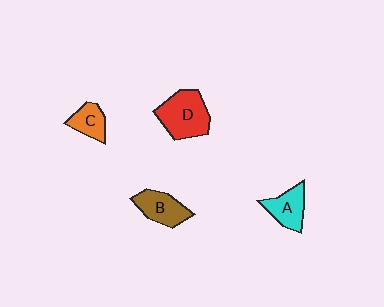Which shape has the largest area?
Shape D (red).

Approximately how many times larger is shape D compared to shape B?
Approximately 1.4 times.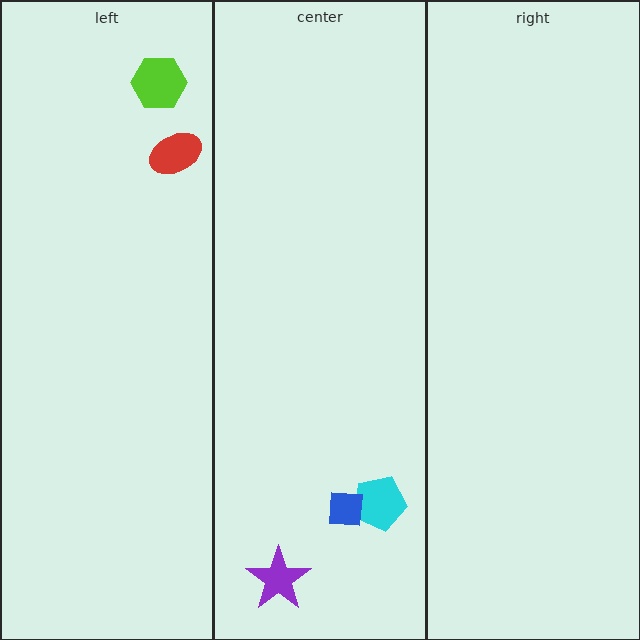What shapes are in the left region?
The lime hexagon, the red ellipse.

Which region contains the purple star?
The center region.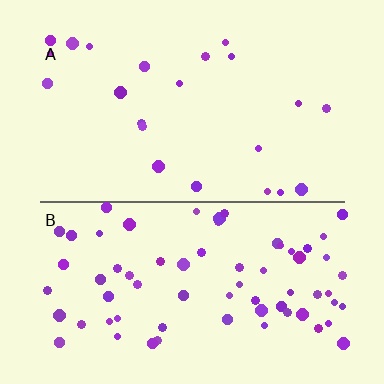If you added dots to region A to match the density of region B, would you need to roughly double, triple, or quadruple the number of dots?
Approximately triple.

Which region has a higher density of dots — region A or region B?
B (the bottom).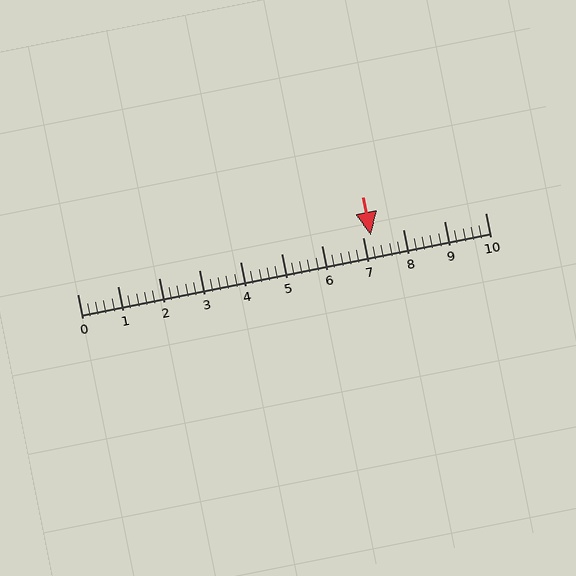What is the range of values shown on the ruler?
The ruler shows values from 0 to 10.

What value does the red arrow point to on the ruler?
The red arrow points to approximately 7.2.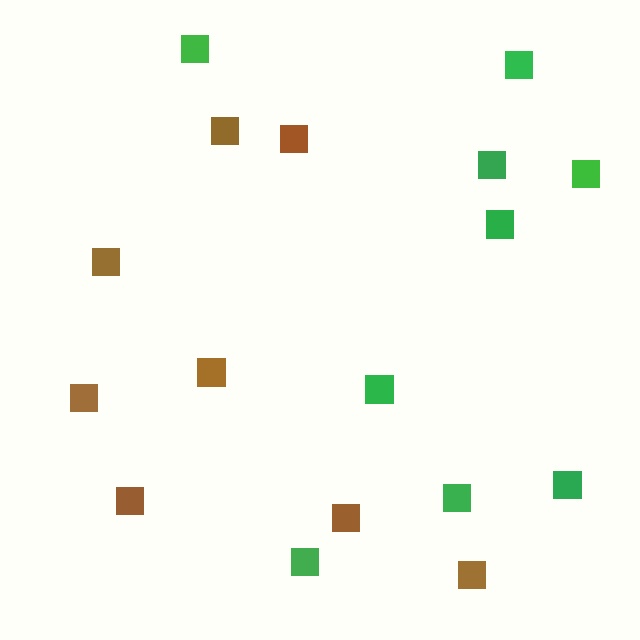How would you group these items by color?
There are 2 groups: one group of green squares (9) and one group of brown squares (8).